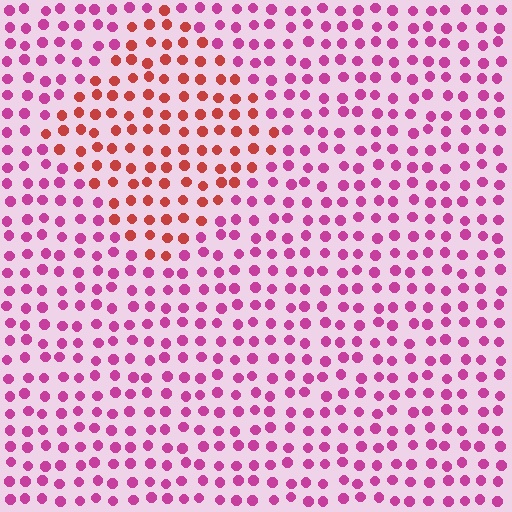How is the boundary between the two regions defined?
The boundary is defined purely by a slight shift in hue (about 43 degrees). Spacing, size, and orientation are identical on both sides.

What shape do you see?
I see a diamond.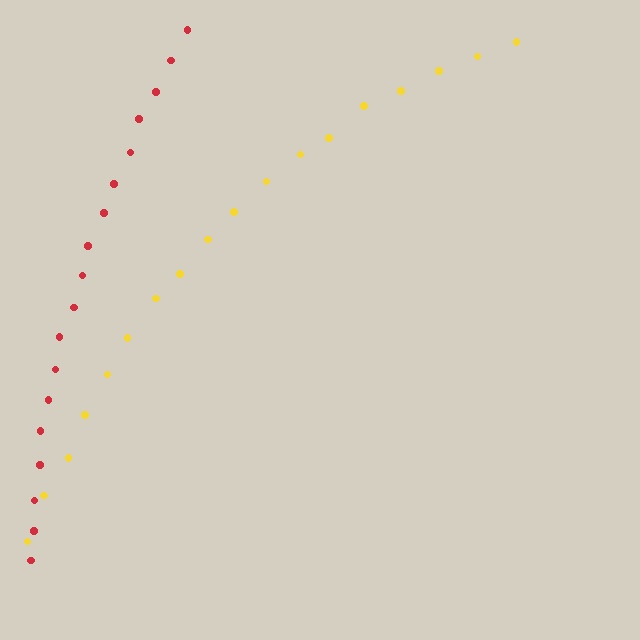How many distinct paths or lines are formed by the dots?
There are 2 distinct paths.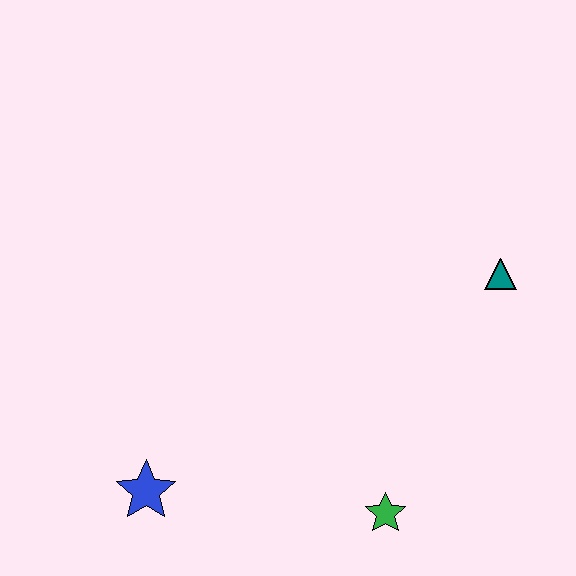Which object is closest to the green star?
The blue star is closest to the green star.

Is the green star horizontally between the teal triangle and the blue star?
Yes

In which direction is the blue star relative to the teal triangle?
The blue star is to the left of the teal triangle.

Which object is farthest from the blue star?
The teal triangle is farthest from the blue star.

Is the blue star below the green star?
No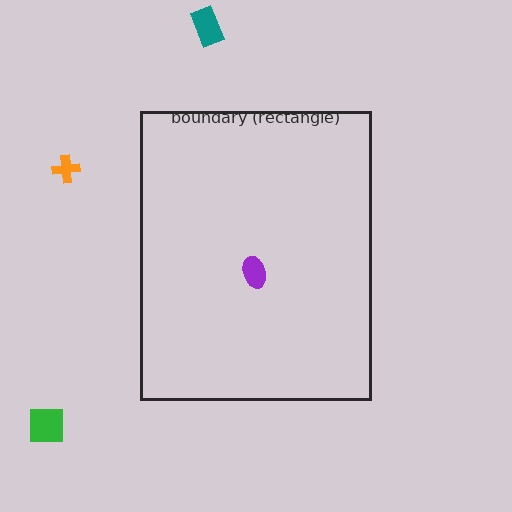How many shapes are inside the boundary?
1 inside, 3 outside.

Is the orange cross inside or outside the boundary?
Outside.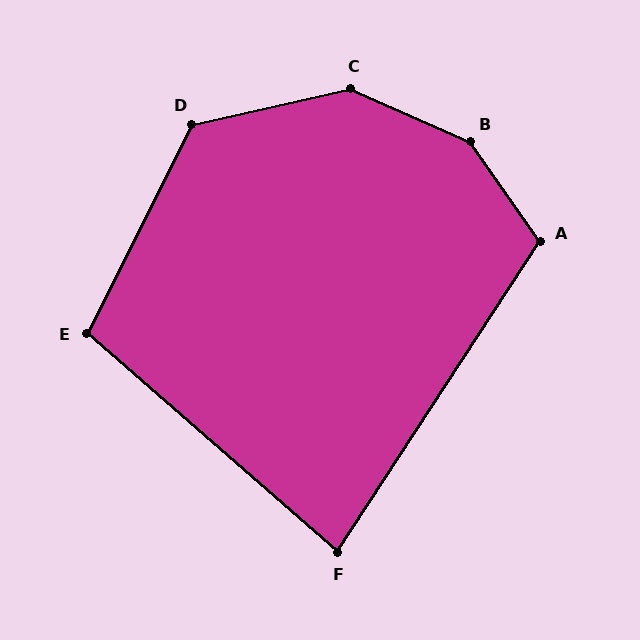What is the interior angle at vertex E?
Approximately 105 degrees (obtuse).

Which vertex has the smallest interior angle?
F, at approximately 82 degrees.